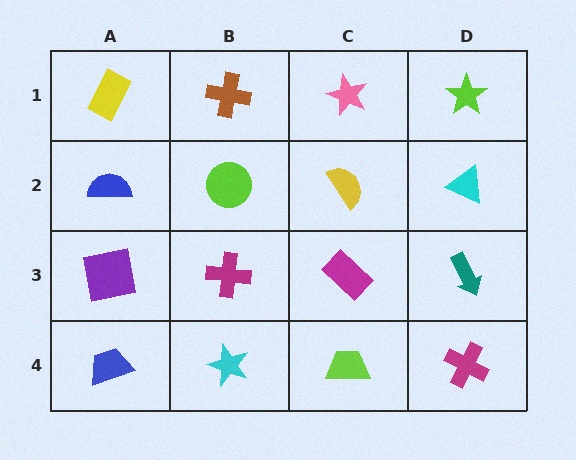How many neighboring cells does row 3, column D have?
3.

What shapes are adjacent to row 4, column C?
A magenta rectangle (row 3, column C), a cyan star (row 4, column B), a magenta cross (row 4, column D).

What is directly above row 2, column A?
A yellow rectangle.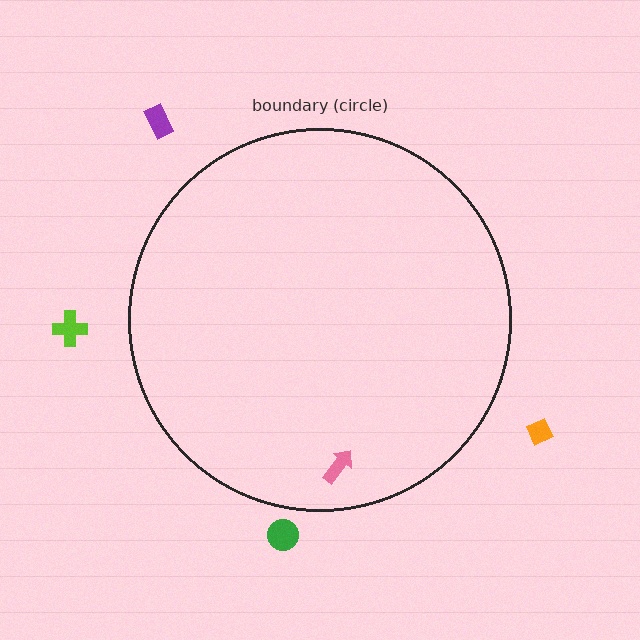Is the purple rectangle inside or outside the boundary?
Outside.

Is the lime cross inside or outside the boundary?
Outside.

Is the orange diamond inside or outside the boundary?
Outside.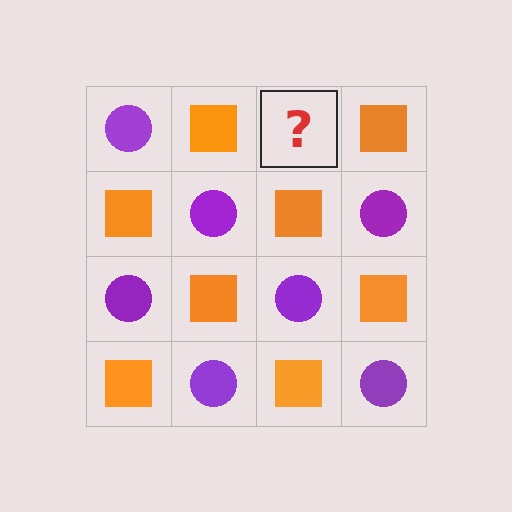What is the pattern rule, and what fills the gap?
The rule is that it alternates purple circle and orange square in a checkerboard pattern. The gap should be filled with a purple circle.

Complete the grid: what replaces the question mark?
The question mark should be replaced with a purple circle.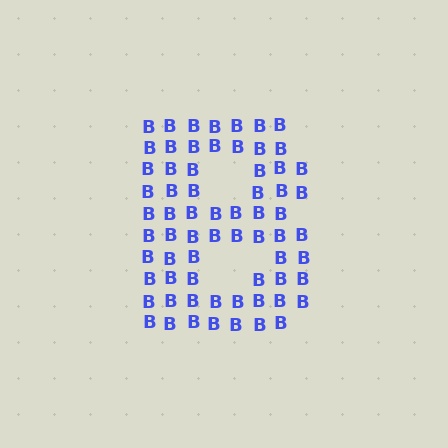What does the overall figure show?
The overall figure shows the letter B.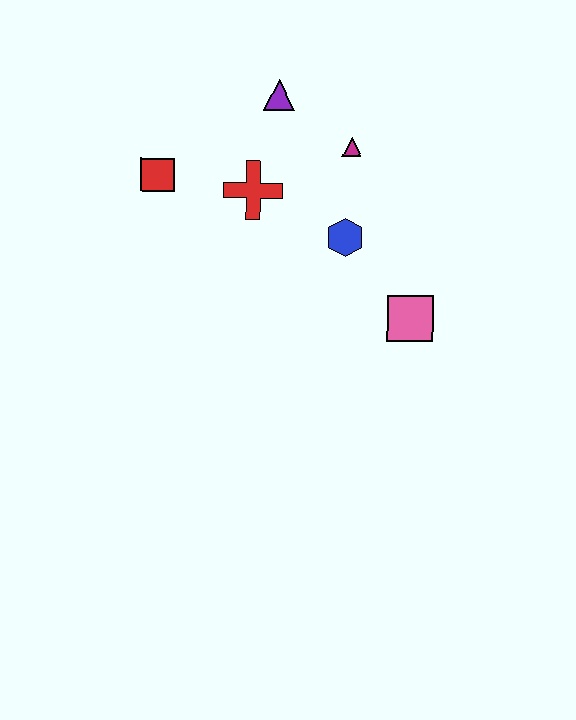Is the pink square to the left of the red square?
No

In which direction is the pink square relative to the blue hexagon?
The pink square is below the blue hexagon.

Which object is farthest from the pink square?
The red square is farthest from the pink square.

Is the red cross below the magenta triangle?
Yes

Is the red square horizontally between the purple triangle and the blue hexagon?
No